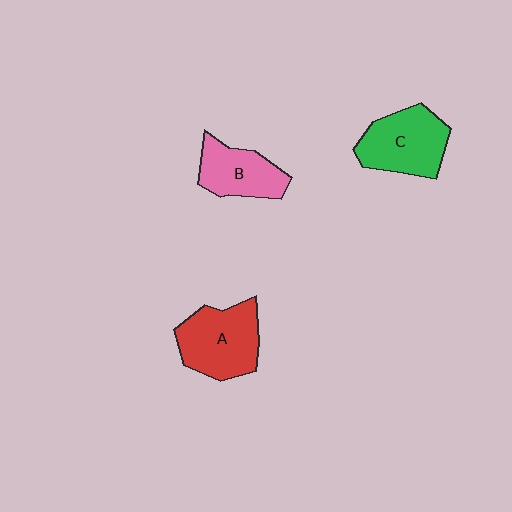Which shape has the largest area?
Shape A (red).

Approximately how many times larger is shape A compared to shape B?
Approximately 1.3 times.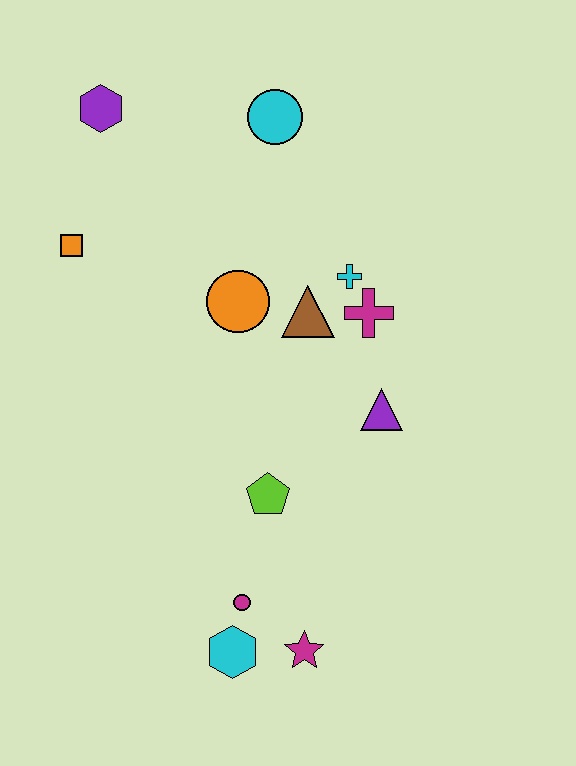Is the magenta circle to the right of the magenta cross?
No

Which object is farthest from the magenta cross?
The cyan hexagon is farthest from the magenta cross.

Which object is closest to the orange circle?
The brown triangle is closest to the orange circle.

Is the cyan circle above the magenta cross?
Yes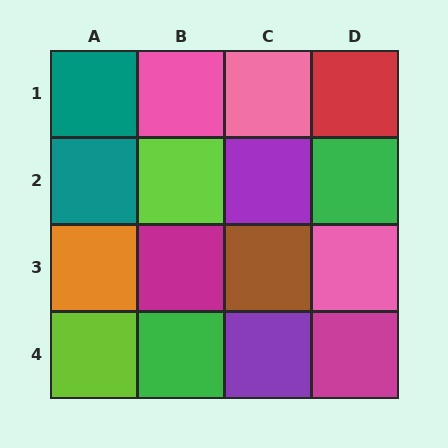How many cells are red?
1 cell is red.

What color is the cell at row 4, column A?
Lime.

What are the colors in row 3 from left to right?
Orange, magenta, brown, pink.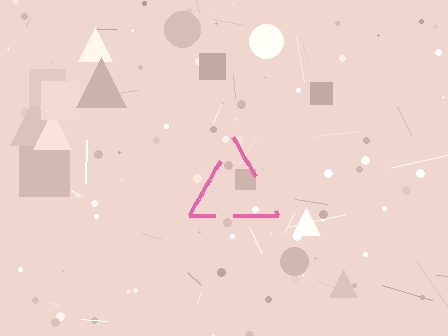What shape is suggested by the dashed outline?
The dashed outline suggests a triangle.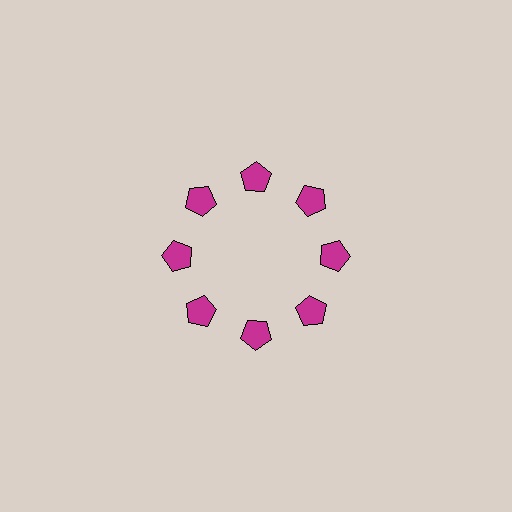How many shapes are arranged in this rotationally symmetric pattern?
There are 8 shapes, arranged in 8 groups of 1.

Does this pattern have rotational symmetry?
Yes, this pattern has 8-fold rotational symmetry. It looks the same after rotating 45 degrees around the center.